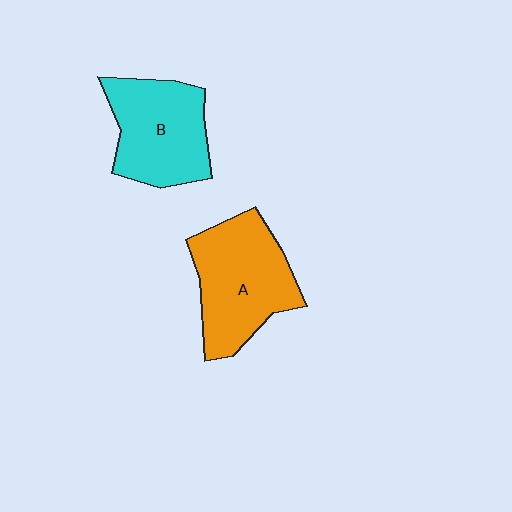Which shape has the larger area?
Shape A (orange).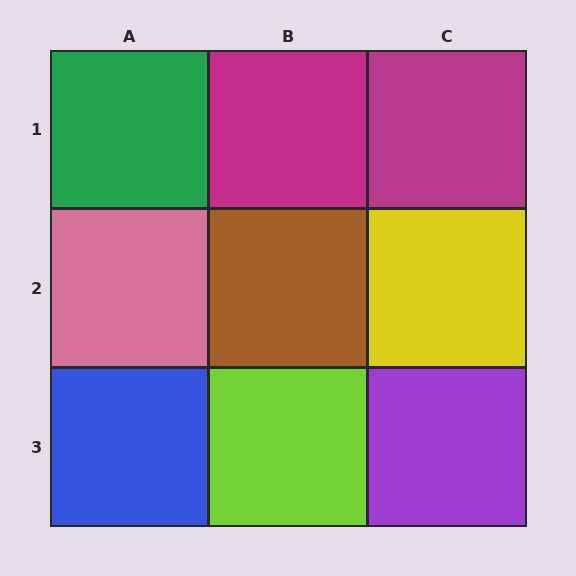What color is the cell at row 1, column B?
Magenta.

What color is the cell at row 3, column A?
Blue.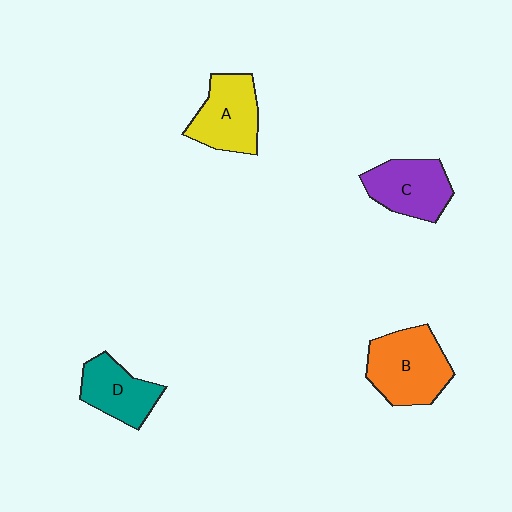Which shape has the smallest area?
Shape D (teal).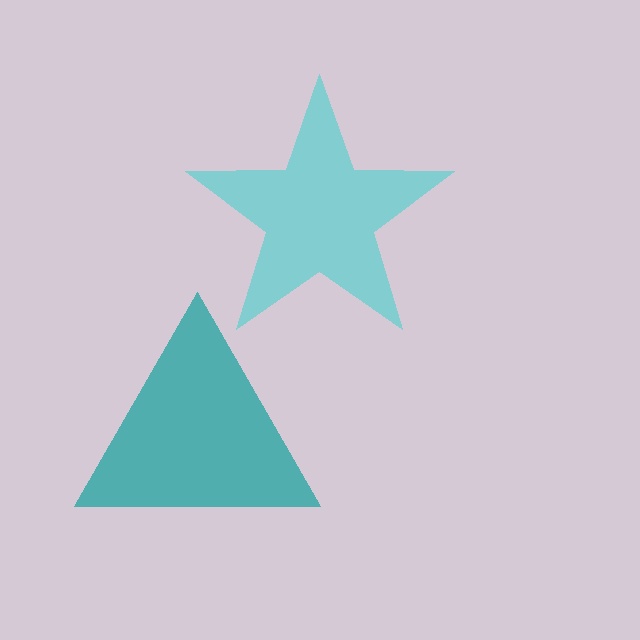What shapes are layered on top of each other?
The layered shapes are: a teal triangle, a cyan star.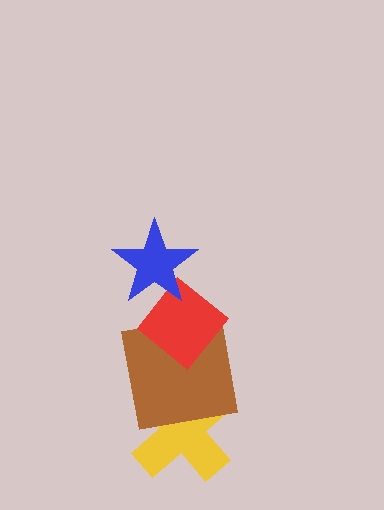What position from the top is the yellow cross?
The yellow cross is 4th from the top.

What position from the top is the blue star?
The blue star is 1st from the top.